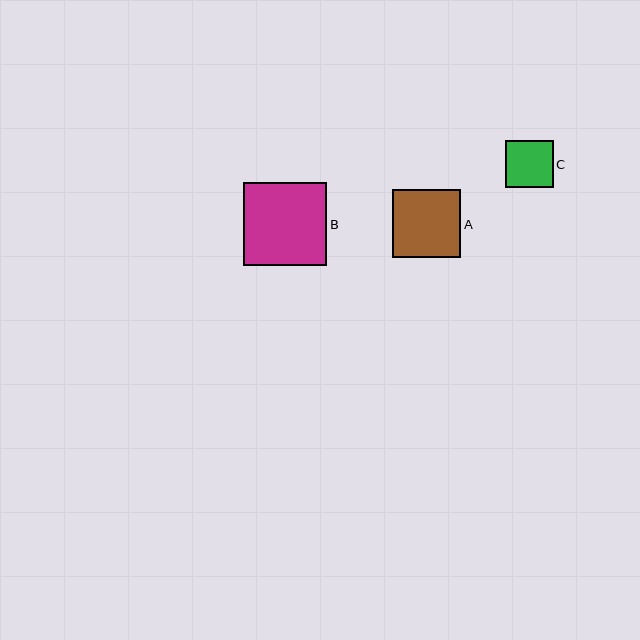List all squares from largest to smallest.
From largest to smallest: B, A, C.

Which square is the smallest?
Square C is the smallest with a size of approximately 47 pixels.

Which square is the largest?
Square B is the largest with a size of approximately 83 pixels.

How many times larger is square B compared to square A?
Square B is approximately 1.2 times the size of square A.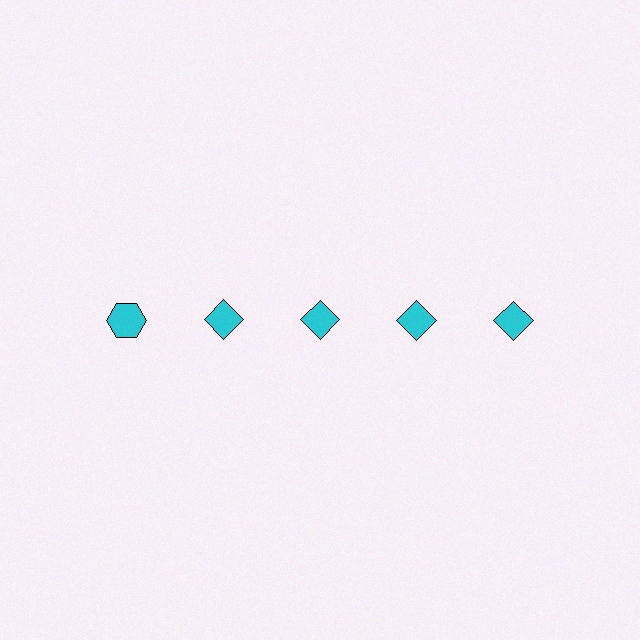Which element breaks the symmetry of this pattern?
The cyan hexagon in the top row, leftmost column breaks the symmetry. All other shapes are cyan diamonds.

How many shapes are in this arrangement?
There are 5 shapes arranged in a grid pattern.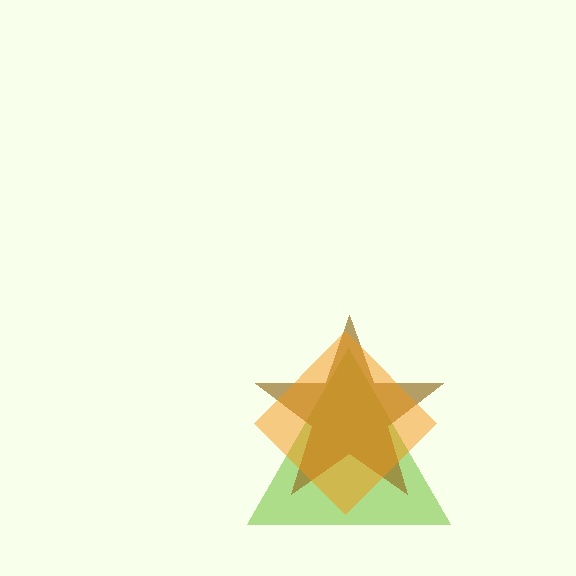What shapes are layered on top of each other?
The layered shapes are: a lime triangle, a brown star, an orange diamond.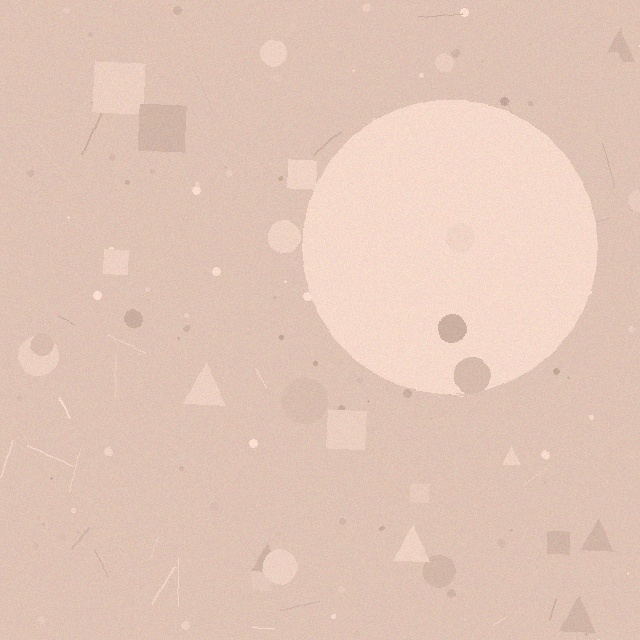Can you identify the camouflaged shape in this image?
The camouflaged shape is a circle.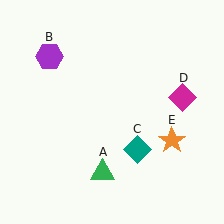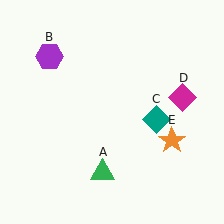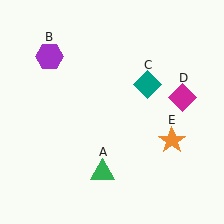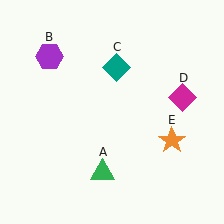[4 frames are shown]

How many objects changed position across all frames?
1 object changed position: teal diamond (object C).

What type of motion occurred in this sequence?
The teal diamond (object C) rotated counterclockwise around the center of the scene.